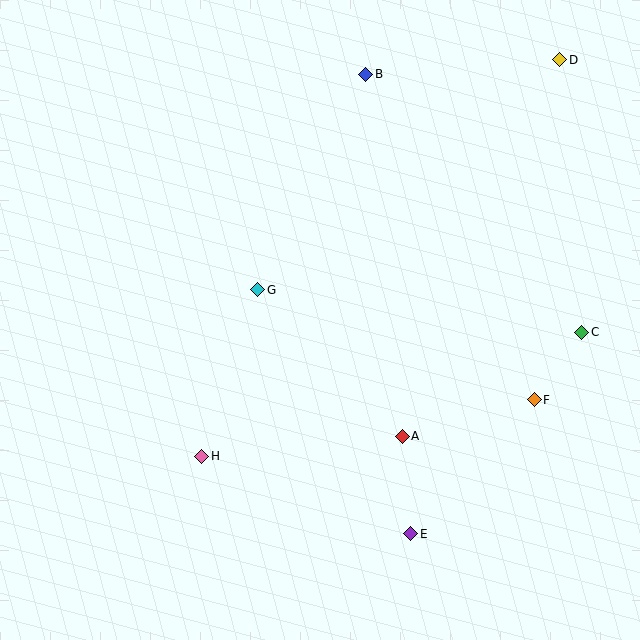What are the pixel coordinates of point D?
Point D is at (560, 60).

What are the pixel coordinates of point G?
Point G is at (258, 290).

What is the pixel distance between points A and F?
The distance between A and F is 137 pixels.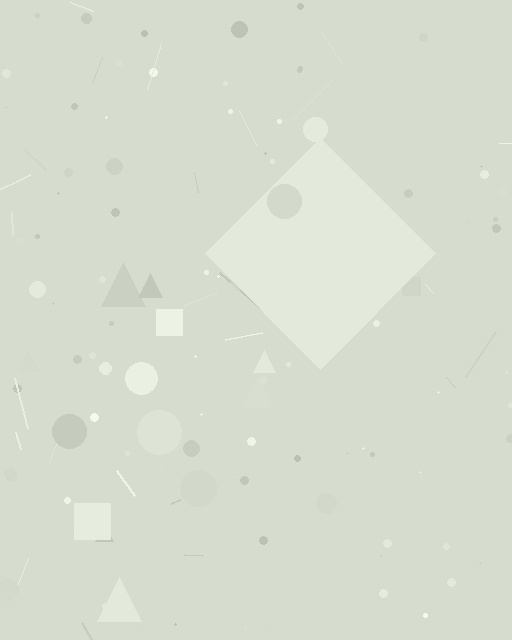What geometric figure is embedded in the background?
A diamond is embedded in the background.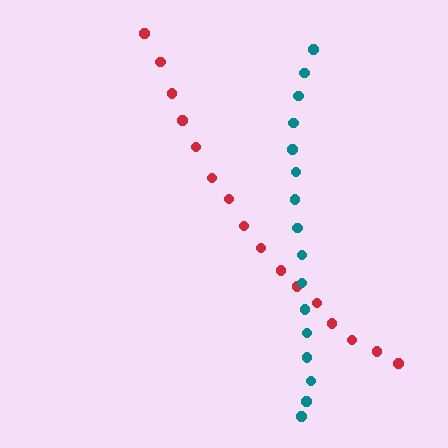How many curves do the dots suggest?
There are 2 distinct paths.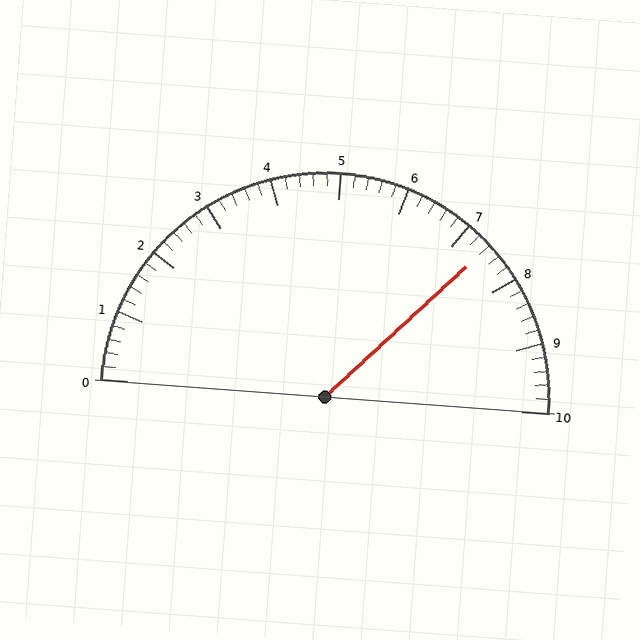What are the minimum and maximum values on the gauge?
The gauge ranges from 0 to 10.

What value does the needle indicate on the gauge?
The needle indicates approximately 7.4.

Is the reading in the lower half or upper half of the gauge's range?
The reading is in the upper half of the range (0 to 10).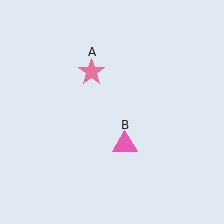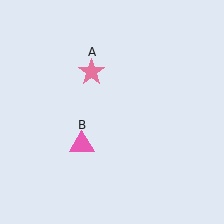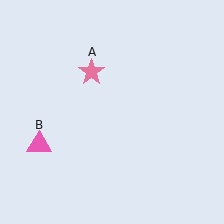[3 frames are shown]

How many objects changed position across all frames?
1 object changed position: pink triangle (object B).